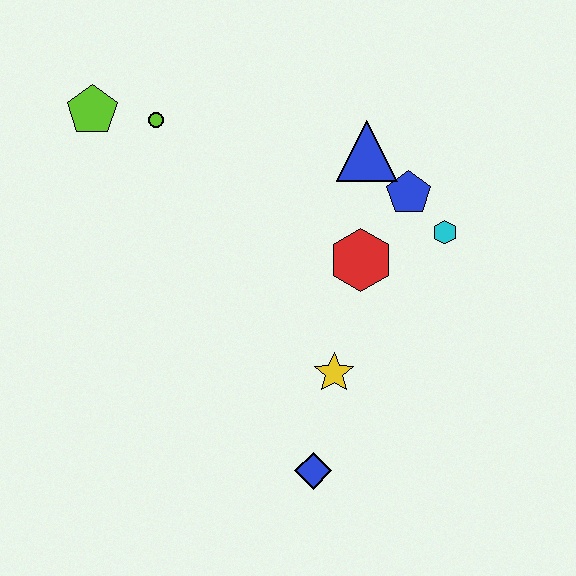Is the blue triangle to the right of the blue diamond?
Yes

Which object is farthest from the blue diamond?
The lime pentagon is farthest from the blue diamond.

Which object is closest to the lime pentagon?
The lime circle is closest to the lime pentagon.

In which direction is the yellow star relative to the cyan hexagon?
The yellow star is below the cyan hexagon.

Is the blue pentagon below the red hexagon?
No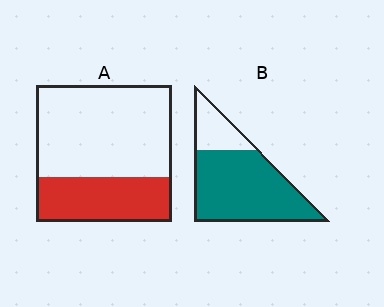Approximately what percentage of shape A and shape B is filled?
A is approximately 35% and B is approximately 75%.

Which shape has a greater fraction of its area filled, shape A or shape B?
Shape B.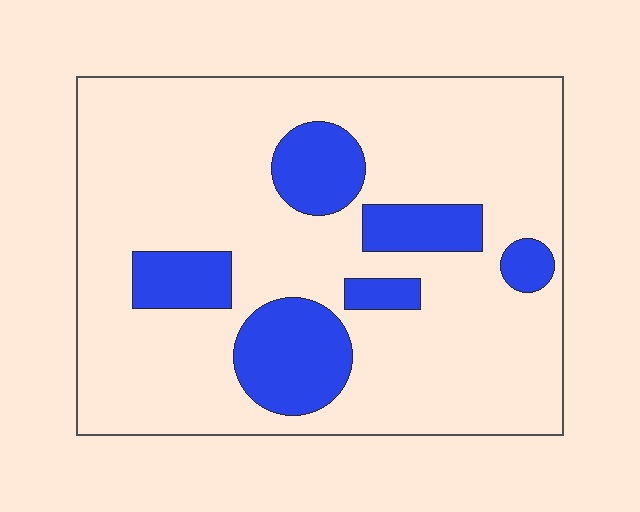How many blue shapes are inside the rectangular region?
6.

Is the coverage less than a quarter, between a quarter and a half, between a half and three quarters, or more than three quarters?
Less than a quarter.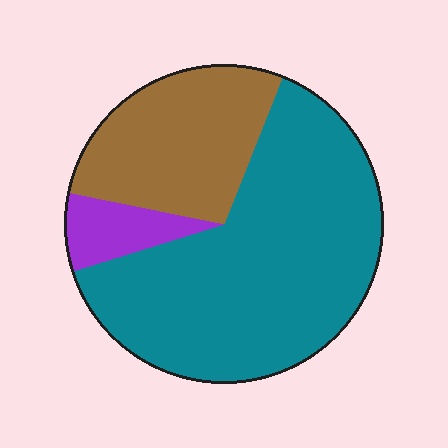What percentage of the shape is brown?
Brown covers around 30% of the shape.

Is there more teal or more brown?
Teal.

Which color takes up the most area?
Teal, at roughly 65%.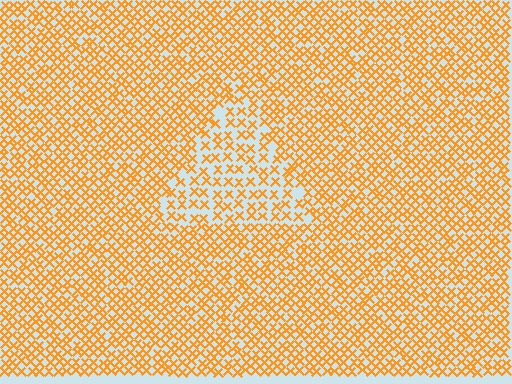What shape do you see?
I see a triangle.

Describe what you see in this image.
The image contains small orange elements arranged at two different densities. A triangle-shaped region is visible where the elements are less densely packed than the surrounding area.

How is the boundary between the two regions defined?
The boundary is defined by a change in element density (approximately 1.7x ratio). All elements are the same color, size, and shape.